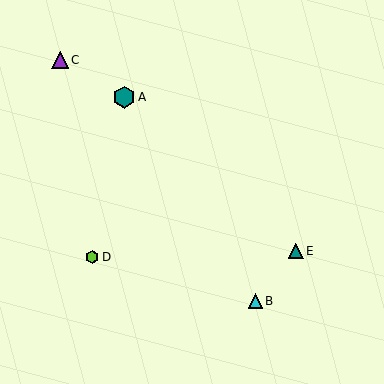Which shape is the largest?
The teal hexagon (labeled A) is the largest.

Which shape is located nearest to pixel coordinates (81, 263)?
The lime hexagon (labeled D) at (92, 257) is nearest to that location.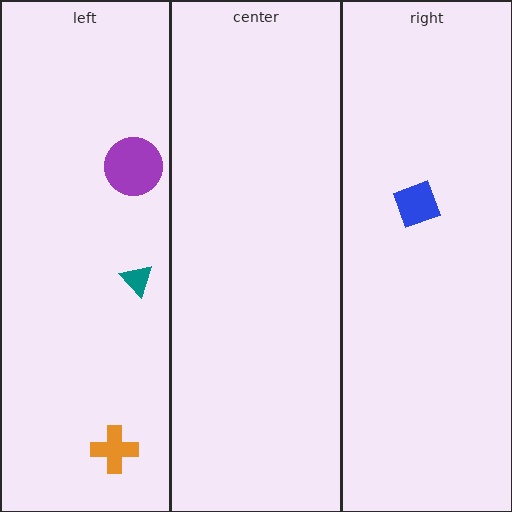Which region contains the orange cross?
The left region.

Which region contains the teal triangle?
The left region.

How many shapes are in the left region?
3.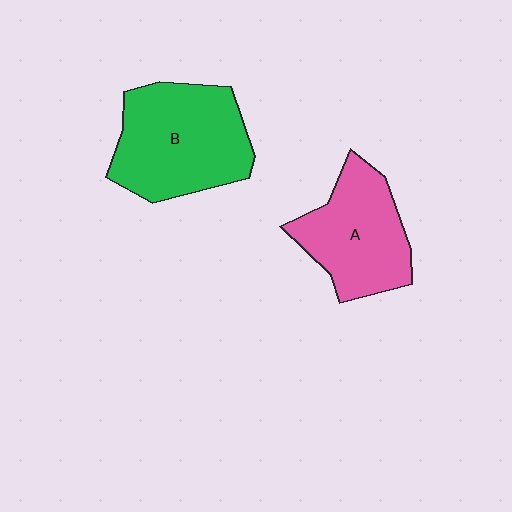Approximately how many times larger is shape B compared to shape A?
Approximately 1.2 times.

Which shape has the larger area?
Shape B (green).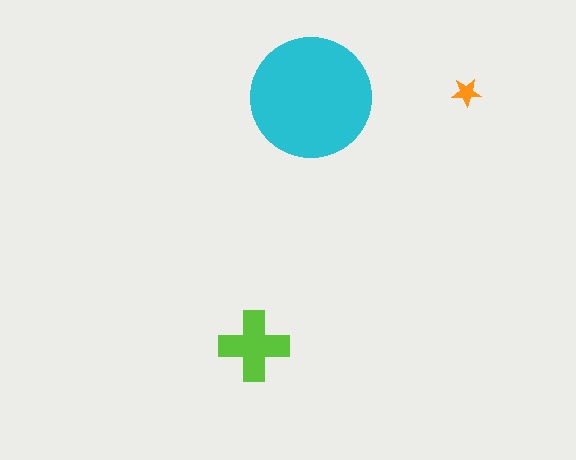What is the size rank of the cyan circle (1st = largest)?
1st.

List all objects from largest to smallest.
The cyan circle, the lime cross, the orange star.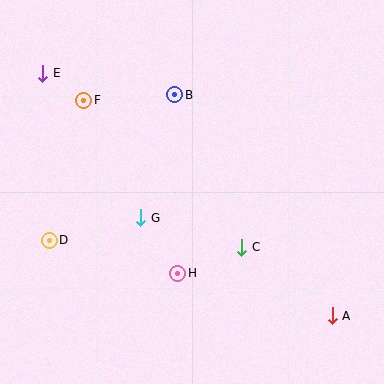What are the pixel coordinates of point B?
Point B is at (175, 95).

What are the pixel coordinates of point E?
Point E is at (43, 73).